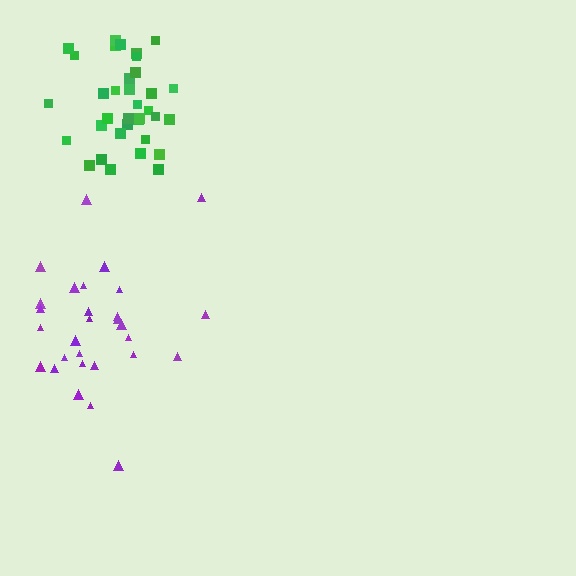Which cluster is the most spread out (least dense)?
Purple.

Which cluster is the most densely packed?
Green.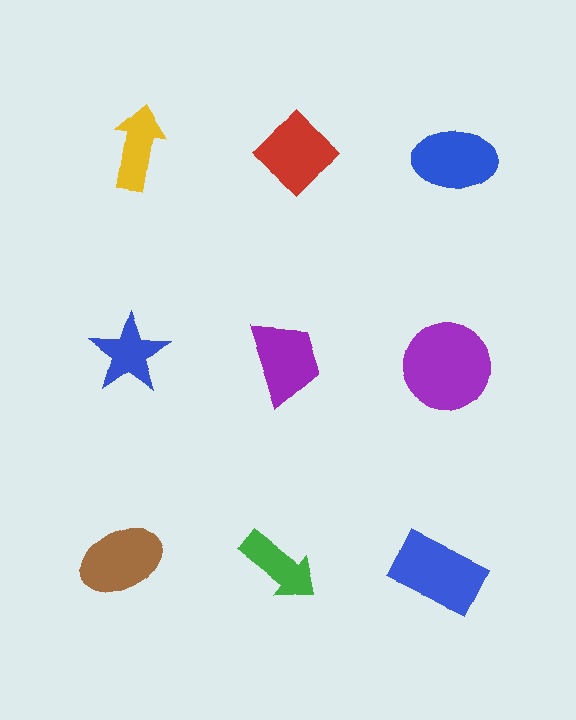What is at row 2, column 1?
A blue star.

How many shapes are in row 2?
3 shapes.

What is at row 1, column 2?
A red diamond.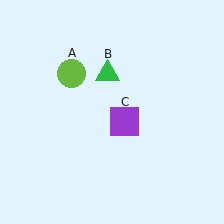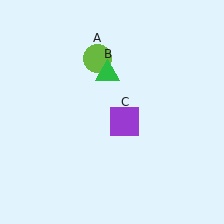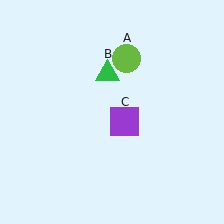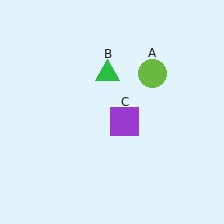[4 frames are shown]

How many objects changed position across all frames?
1 object changed position: lime circle (object A).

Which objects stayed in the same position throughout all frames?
Green triangle (object B) and purple square (object C) remained stationary.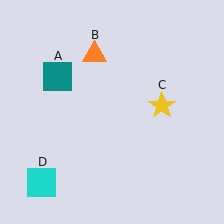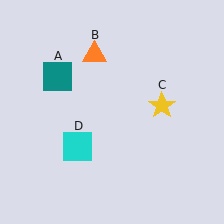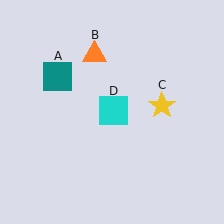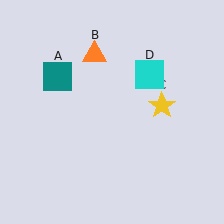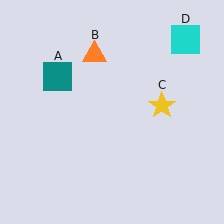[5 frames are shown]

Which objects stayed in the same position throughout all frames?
Teal square (object A) and orange triangle (object B) and yellow star (object C) remained stationary.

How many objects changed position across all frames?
1 object changed position: cyan square (object D).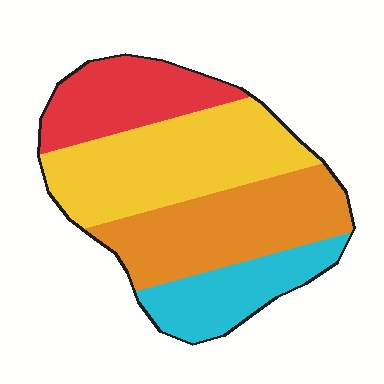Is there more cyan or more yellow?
Yellow.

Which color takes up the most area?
Yellow, at roughly 35%.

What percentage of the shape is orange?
Orange covers roughly 30% of the shape.